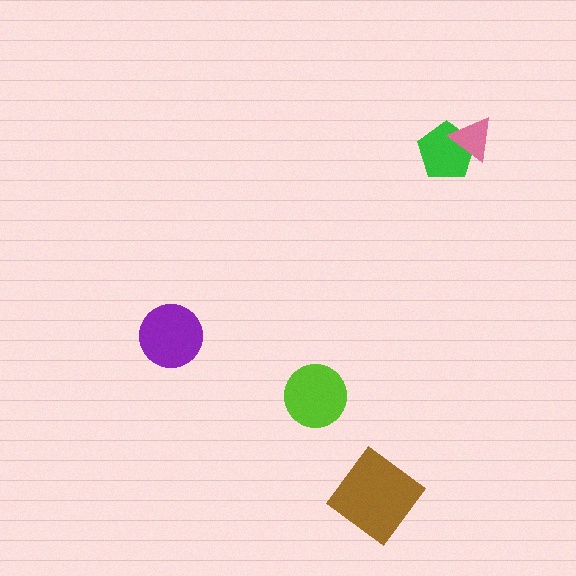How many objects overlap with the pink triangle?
1 object overlaps with the pink triangle.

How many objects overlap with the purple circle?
0 objects overlap with the purple circle.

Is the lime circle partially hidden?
No, no other shape covers it.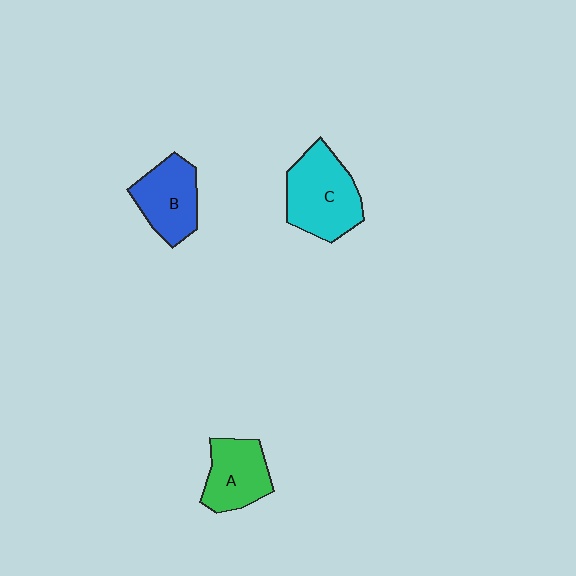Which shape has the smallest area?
Shape A (green).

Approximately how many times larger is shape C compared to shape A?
Approximately 1.4 times.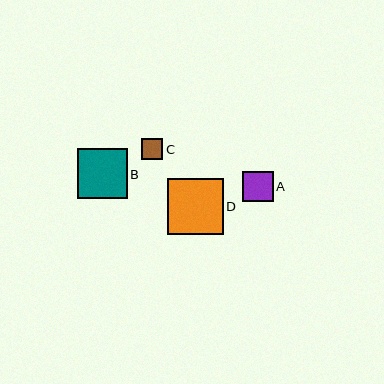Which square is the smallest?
Square C is the smallest with a size of approximately 21 pixels.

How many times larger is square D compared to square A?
Square D is approximately 1.8 times the size of square A.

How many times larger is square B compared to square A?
Square B is approximately 1.6 times the size of square A.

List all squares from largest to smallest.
From largest to smallest: D, B, A, C.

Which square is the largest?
Square D is the largest with a size of approximately 55 pixels.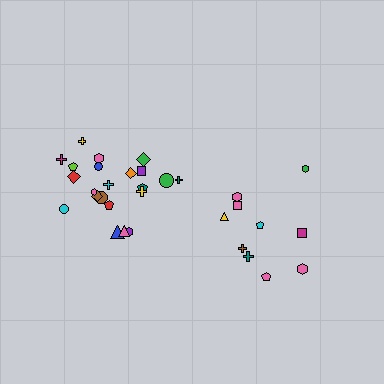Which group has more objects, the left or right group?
The left group.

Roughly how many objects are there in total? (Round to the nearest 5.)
Roughly 30 objects in total.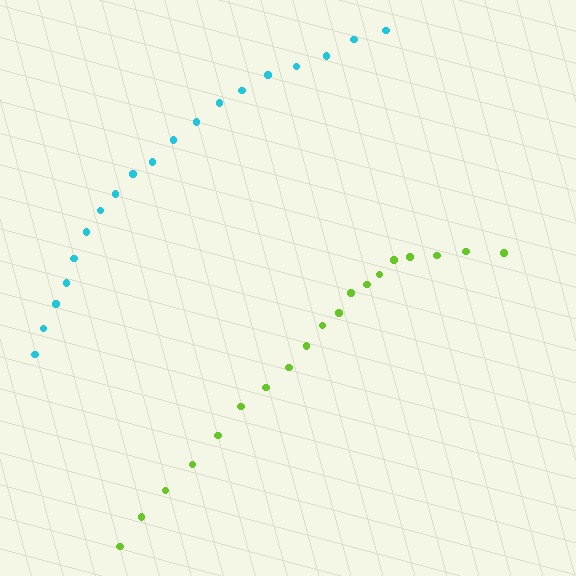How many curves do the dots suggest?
There are 2 distinct paths.